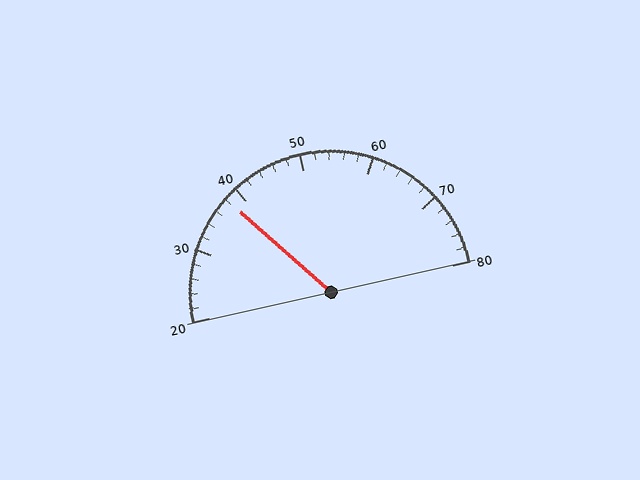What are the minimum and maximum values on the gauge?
The gauge ranges from 20 to 80.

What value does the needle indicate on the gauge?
The needle indicates approximately 38.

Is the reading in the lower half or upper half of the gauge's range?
The reading is in the lower half of the range (20 to 80).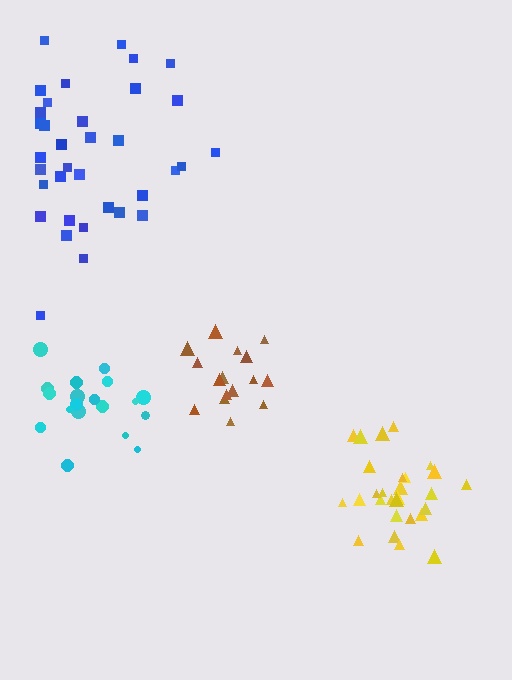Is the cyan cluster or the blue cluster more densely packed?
Cyan.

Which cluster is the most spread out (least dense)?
Blue.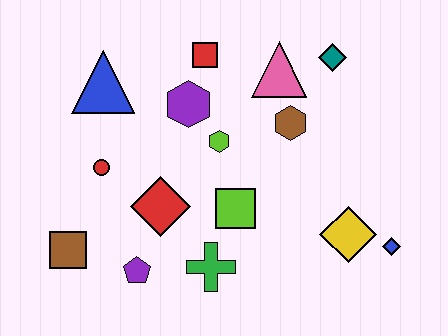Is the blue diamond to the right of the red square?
Yes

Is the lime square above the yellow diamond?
Yes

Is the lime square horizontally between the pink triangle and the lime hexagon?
Yes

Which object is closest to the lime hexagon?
The purple hexagon is closest to the lime hexagon.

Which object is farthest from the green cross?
The teal diamond is farthest from the green cross.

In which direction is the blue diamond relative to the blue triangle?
The blue diamond is to the right of the blue triangle.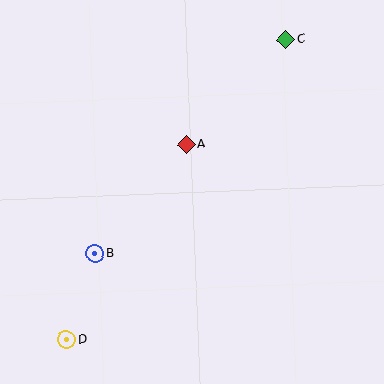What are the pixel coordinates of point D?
Point D is at (67, 340).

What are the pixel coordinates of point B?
Point B is at (95, 254).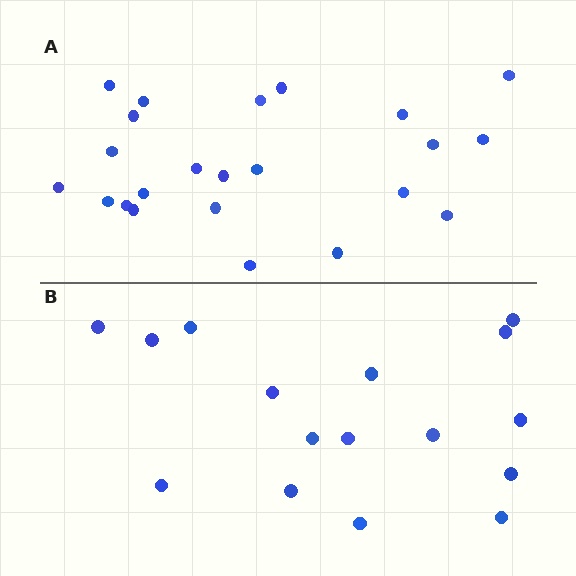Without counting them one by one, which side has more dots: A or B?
Region A (the top region) has more dots.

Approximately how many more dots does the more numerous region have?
Region A has roughly 8 or so more dots than region B.